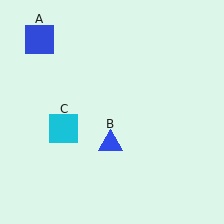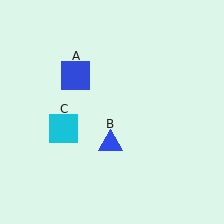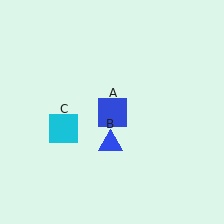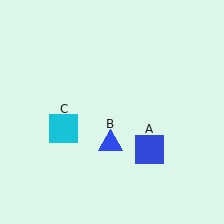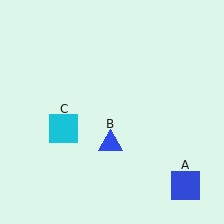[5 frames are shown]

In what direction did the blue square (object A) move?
The blue square (object A) moved down and to the right.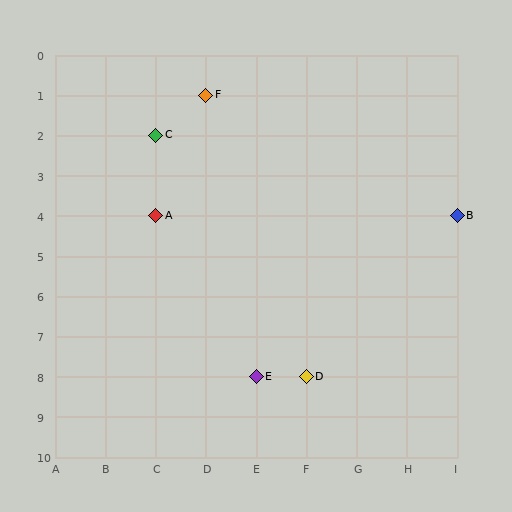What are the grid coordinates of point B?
Point B is at grid coordinates (I, 4).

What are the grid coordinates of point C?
Point C is at grid coordinates (C, 2).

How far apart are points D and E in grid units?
Points D and E are 1 column apart.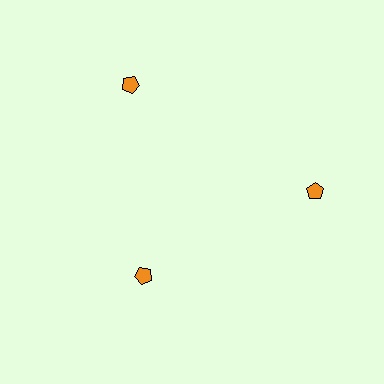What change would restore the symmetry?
The symmetry would be restored by moving it outward, back onto the ring so that all 3 pentagons sit at equal angles and equal distance from the center.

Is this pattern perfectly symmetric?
No. The 3 orange pentagons are arranged in a ring, but one element near the 7 o'clock position is pulled inward toward the center, breaking the 3-fold rotational symmetry.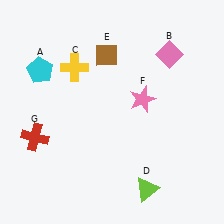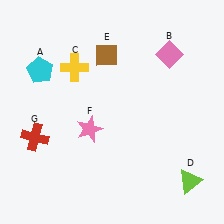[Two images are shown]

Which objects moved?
The objects that moved are: the lime triangle (D), the pink star (F).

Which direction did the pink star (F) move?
The pink star (F) moved left.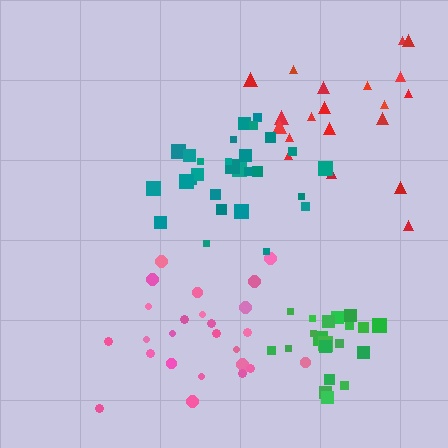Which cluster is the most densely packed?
Green.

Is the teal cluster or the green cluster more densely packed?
Green.